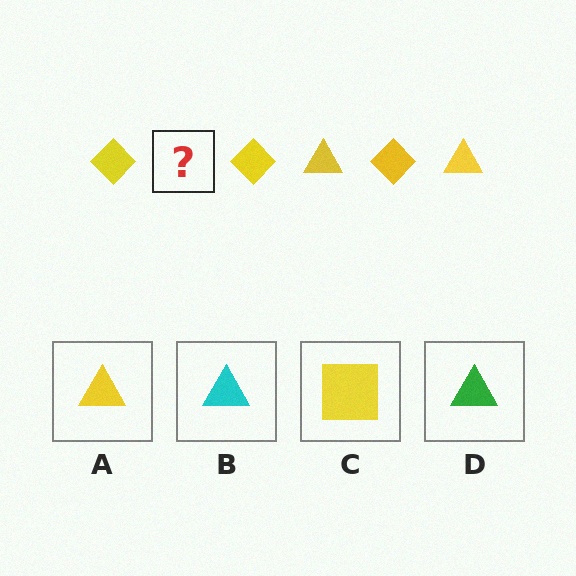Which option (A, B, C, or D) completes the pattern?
A.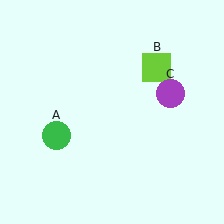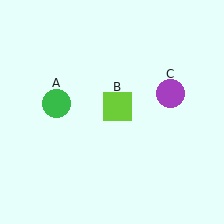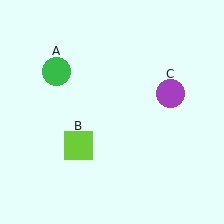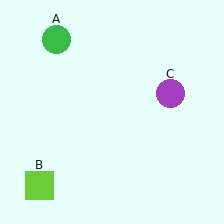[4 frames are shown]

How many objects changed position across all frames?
2 objects changed position: green circle (object A), lime square (object B).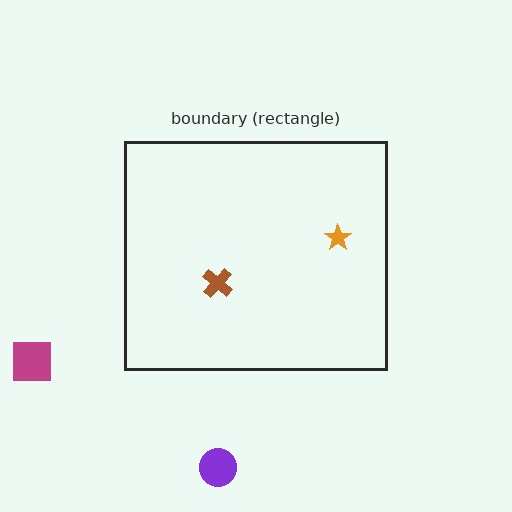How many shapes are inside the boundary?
2 inside, 2 outside.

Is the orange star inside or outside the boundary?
Inside.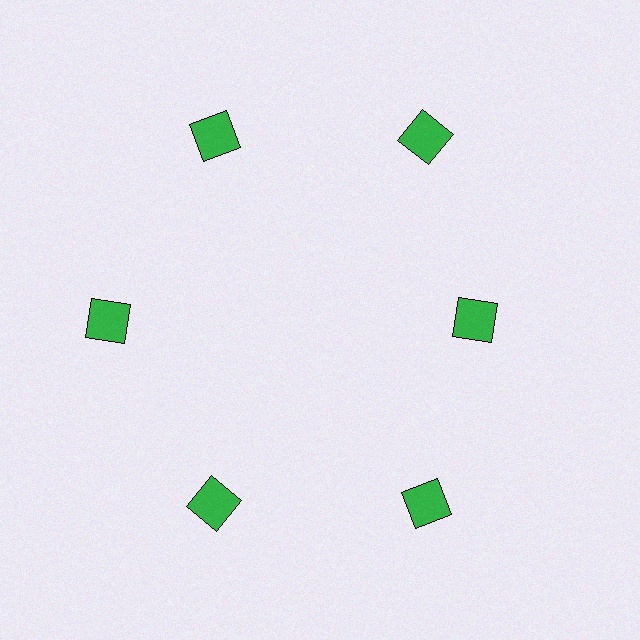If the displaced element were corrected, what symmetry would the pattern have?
It would have 6-fold rotational symmetry — the pattern would map onto itself every 60 degrees.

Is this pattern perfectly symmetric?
No. The 6 green squares are arranged in a ring, but one element near the 3 o'clock position is pulled inward toward the center, breaking the 6-fold rotational symmetry.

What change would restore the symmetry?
The symmetry would be restored by moving it outward, back onto the ring so that all 6 squares sit at equal angles and equal distance from the center.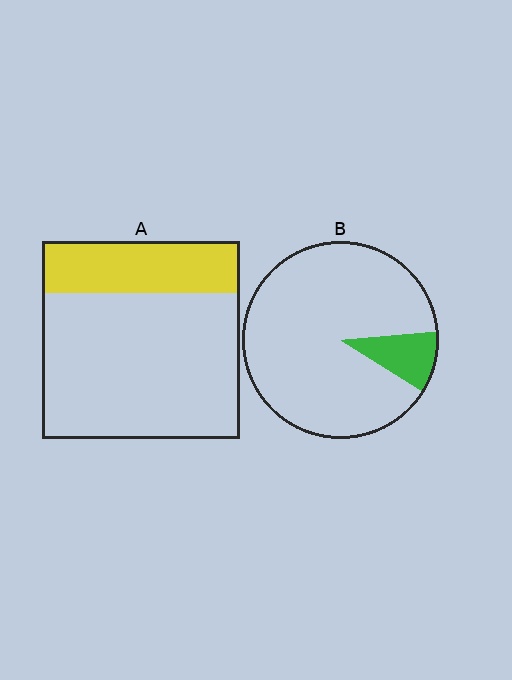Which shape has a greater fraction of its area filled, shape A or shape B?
Shape A.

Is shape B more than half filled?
No.